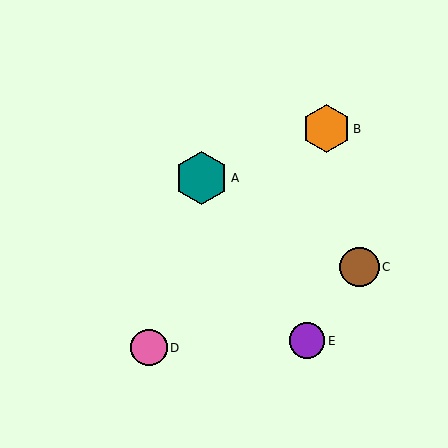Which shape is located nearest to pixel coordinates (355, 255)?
The brown circle (labeled C) at (359, 267) is nearest to that location.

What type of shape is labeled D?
Shape D is a pink circle.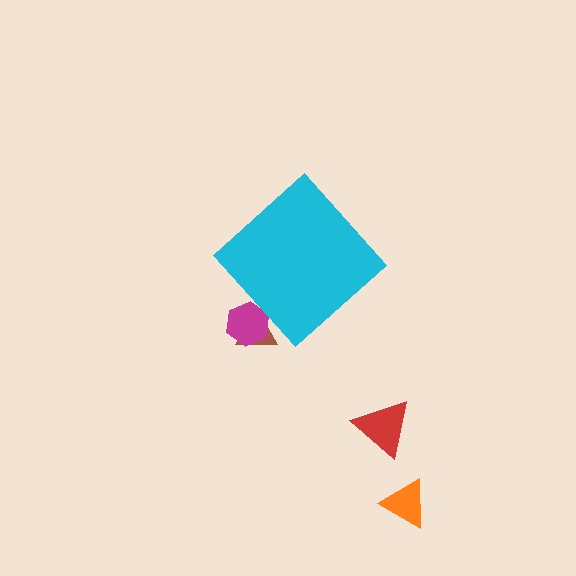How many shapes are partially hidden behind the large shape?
2 shapes are partially hidden.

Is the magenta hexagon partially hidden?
Yes, the magenta hexagon is partially hidden behind the cyan diamond.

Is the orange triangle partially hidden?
No, the orange triangle is fully visible.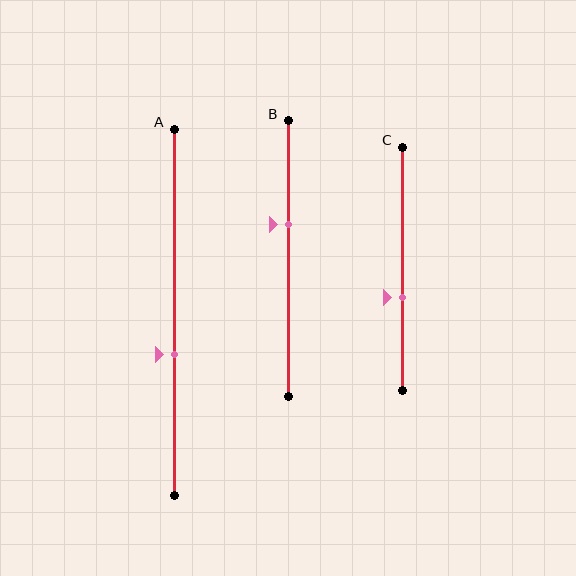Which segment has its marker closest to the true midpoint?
Segment A has its marker closest to the true midpoint.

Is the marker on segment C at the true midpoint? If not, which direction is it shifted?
No, the marker on segment C is shifted downward by about 12% of the segment length.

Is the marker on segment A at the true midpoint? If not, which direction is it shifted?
No, the marker on segment A is shifted downward by about 11% of the segment length.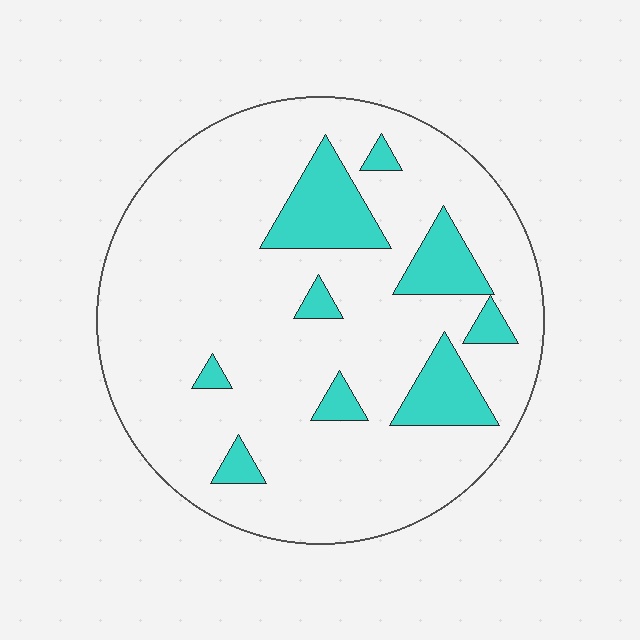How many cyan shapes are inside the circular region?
9.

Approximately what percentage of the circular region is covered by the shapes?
Approximately 15%.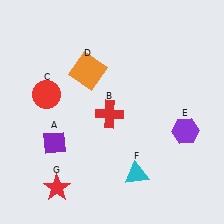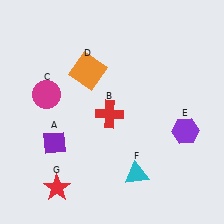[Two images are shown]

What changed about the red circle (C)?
In Image 1, C is red. In Image 2, it changed to magenta.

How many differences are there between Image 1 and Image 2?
There is 1 difference between the two images.